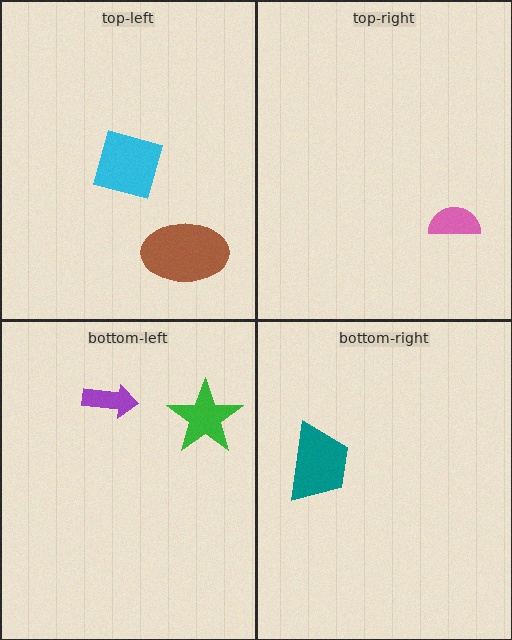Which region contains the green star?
The bottom-left region.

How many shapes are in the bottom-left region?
2.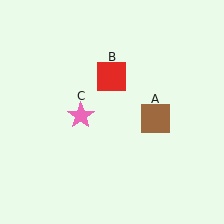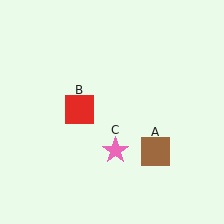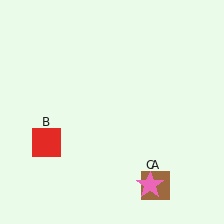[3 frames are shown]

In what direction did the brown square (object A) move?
The brown square (object A) moved down.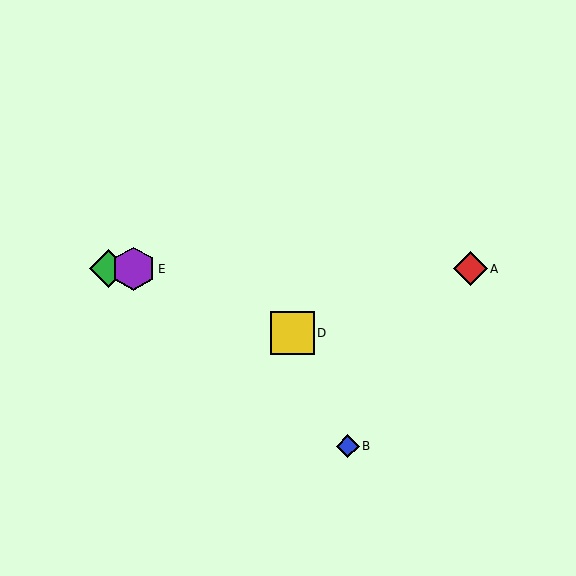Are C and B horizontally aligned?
No, C is at y≈269 and B is at y≈446.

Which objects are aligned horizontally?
Objects A, C, E are aligned horizontally.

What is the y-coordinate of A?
Object A is at y≈269.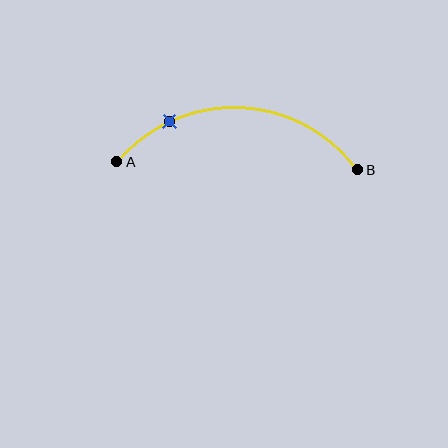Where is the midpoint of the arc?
The arc midpoint is the point on the curve farthest from the straight line joining A and B. It sits above that line.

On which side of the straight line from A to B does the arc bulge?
The arc bulges above the straight line connecting A and B.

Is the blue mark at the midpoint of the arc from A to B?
No. The blue mark lies on the arc but is closer to endpoint A. The arc midpoint would be at the point on the curve equidistant along the arc from both A and B.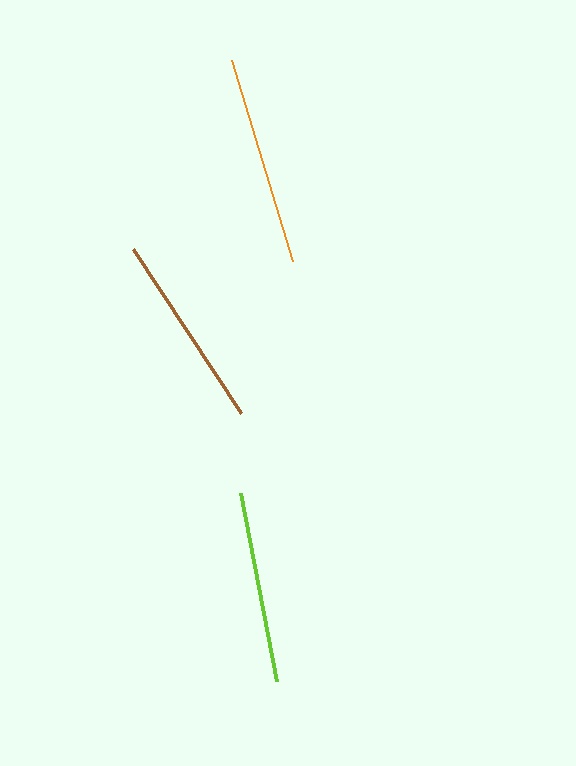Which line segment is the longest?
The orange line is the longest at approximately 210 pixels.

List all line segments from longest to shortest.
From longest to shortest: orange, brown, lime.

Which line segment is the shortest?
The lime line is the shortest at approximately 191 pixels.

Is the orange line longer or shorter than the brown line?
The orange line is longer than the brown line.